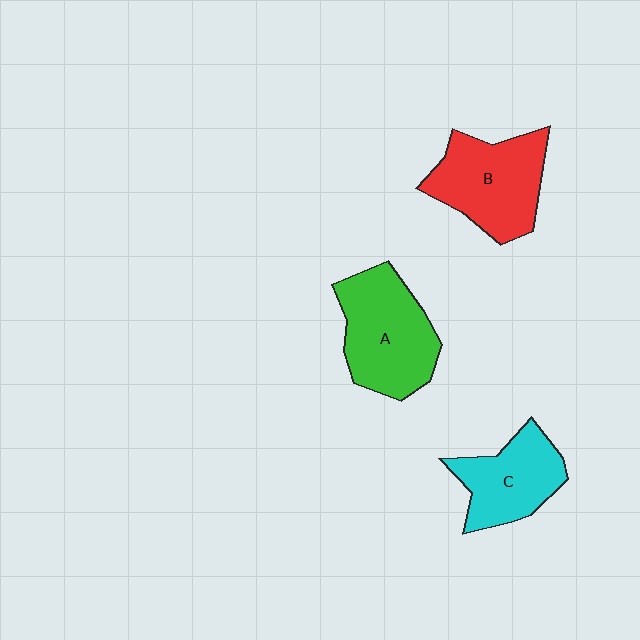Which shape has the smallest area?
Shape C (cyan).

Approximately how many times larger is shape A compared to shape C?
Approximately 1.3 times.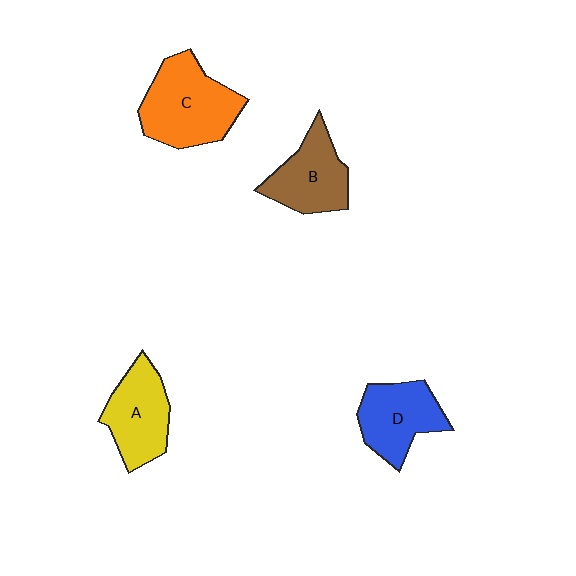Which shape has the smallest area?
Shape B (brown).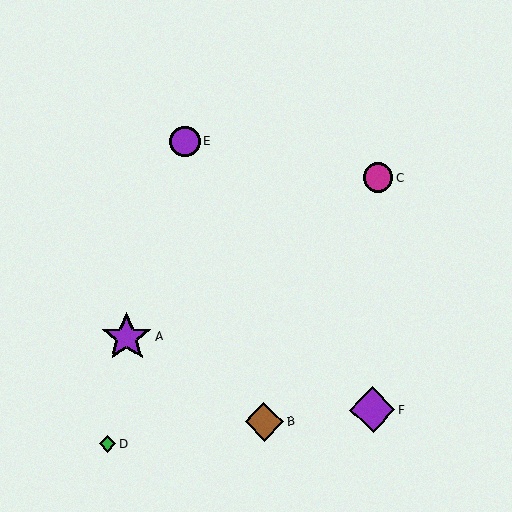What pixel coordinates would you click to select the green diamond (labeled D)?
Click at (108, 444) to select the green diamond D.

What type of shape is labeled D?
Shape D is a green diamond.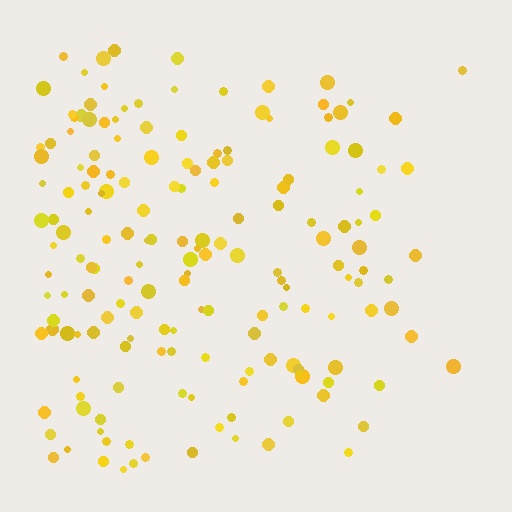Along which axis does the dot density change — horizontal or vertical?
Horizontal.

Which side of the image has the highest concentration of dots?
The left.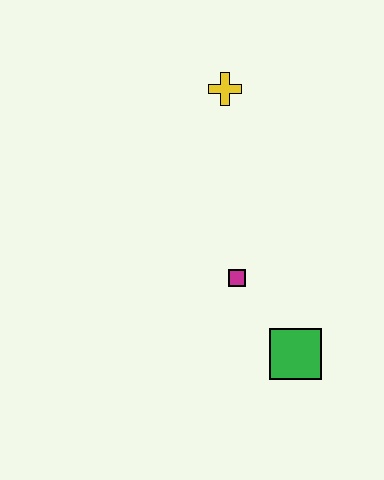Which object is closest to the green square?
The magenta square is closest to the green square.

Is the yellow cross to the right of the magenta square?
No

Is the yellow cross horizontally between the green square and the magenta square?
No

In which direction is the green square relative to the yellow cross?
The green square is below the yellow cross.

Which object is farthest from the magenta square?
The yellow cross is farthest from the magenta square.